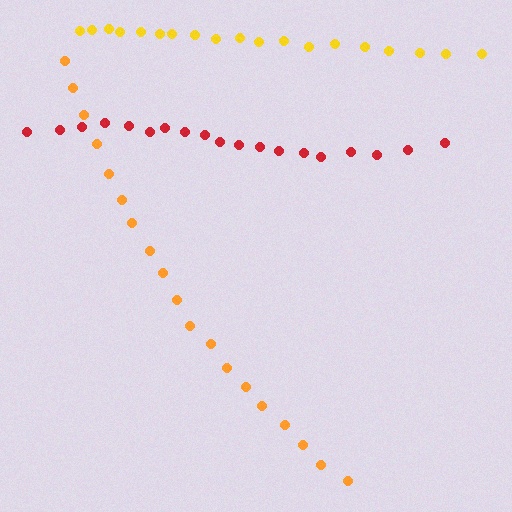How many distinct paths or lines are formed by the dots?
There are 3 distinct paths.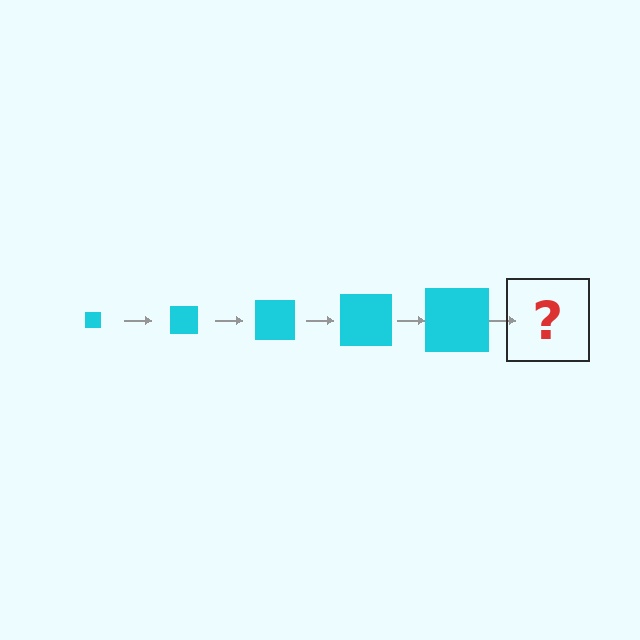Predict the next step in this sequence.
The next step is a cyan square, larger than the previous one.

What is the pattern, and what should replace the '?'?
The pattern is that the square gets progressively larger each step. The '?' should be a cyan square, larger than the previous one.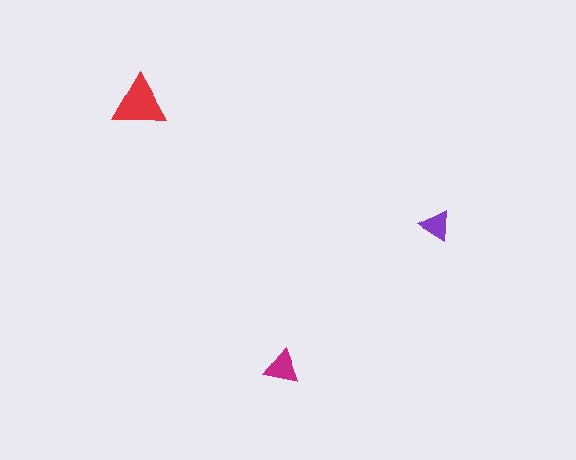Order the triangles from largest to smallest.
the red one, the magenta one, the purple one.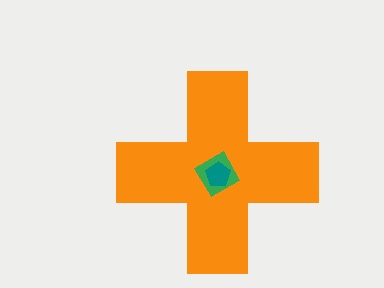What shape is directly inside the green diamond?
The teal pentagon.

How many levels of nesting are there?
3.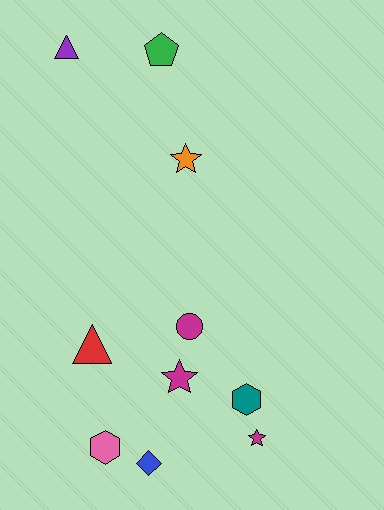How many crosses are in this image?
There are no crosses.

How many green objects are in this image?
There is 1 green object.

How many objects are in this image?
There are 10 objects.